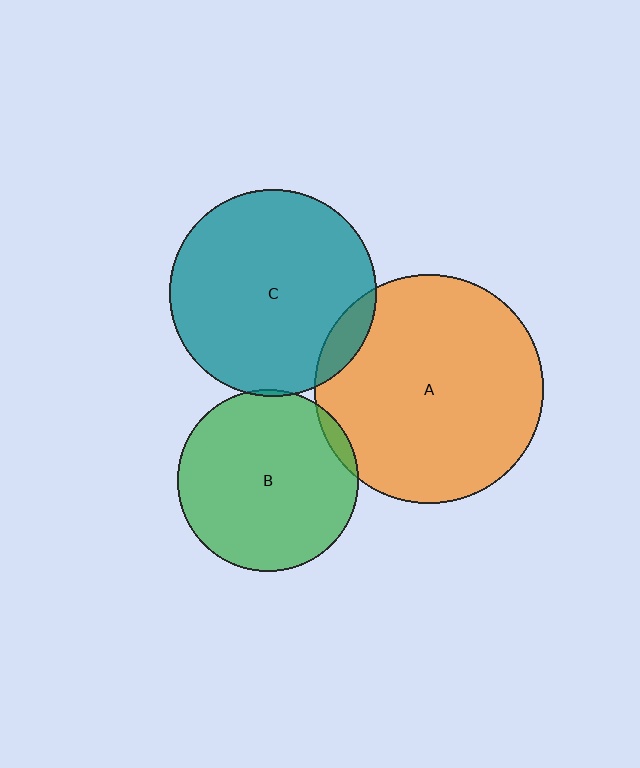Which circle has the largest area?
Circle A (orange).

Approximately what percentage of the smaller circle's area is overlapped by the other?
Approximately 10%.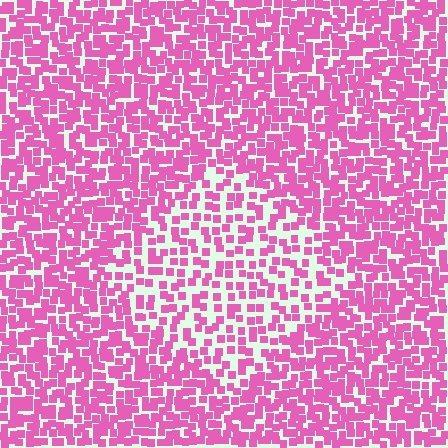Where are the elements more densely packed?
The elements are more densely packed outside the diamond boundary.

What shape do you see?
I see a diamond.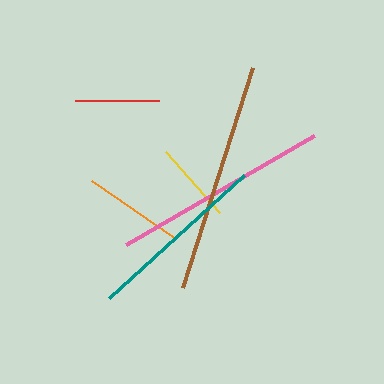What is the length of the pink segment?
The pink segment is approximately 218 pixels long.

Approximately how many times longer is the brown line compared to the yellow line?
The brown line is approximately 2.8 times the length of the yellow line.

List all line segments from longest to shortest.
From longest to shortest: brown, pink, teal, orange, red, yellow.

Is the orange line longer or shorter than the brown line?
The brown line is longer than the orange line.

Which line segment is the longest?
The brown line is the longest at approximately 230 pixels.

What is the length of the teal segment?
The teal segment is approximately 182 pixels long.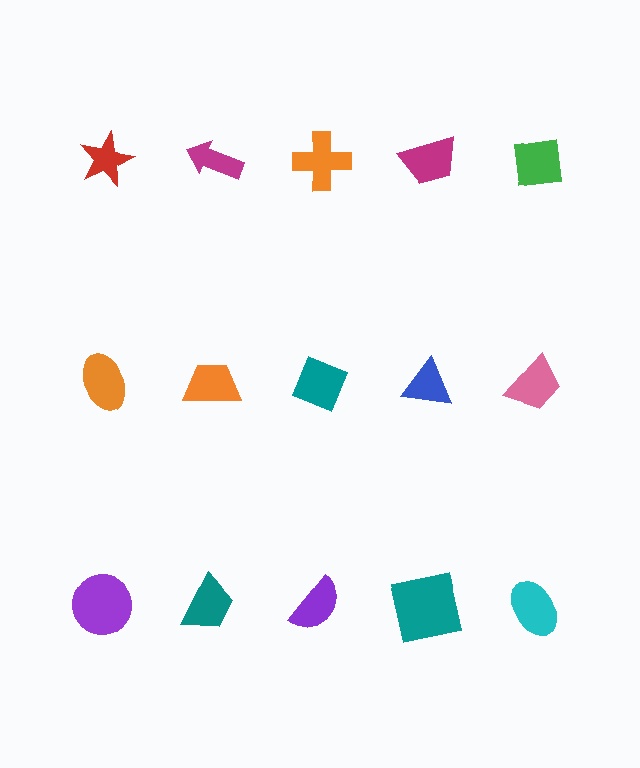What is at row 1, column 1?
A red star.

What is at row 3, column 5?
A cyan ellipse.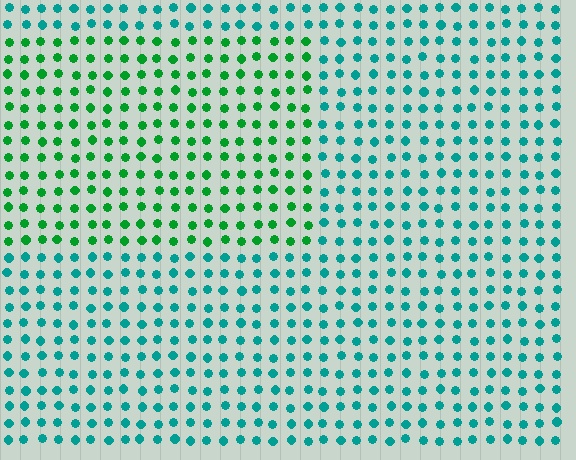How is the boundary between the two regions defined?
The boundary is defined purely by a slight shift in hue (about 43 degrees). Spacing, size, and orientation are identical on both sides.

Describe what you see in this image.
The image is filled with small teal elements in a uniform arrangement. A rectangle-shaped region is visible where the elements are tinted to a slightly different hue, forming a subtle color boundary.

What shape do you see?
I see a rectangle.